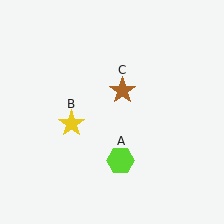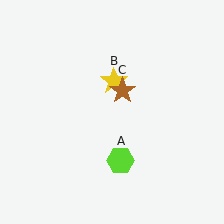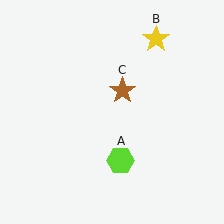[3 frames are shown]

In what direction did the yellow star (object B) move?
The yellow star (object B) moved up and to the right.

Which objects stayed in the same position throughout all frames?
Lime hexagon (object A) and brown star (object C) remained stationary.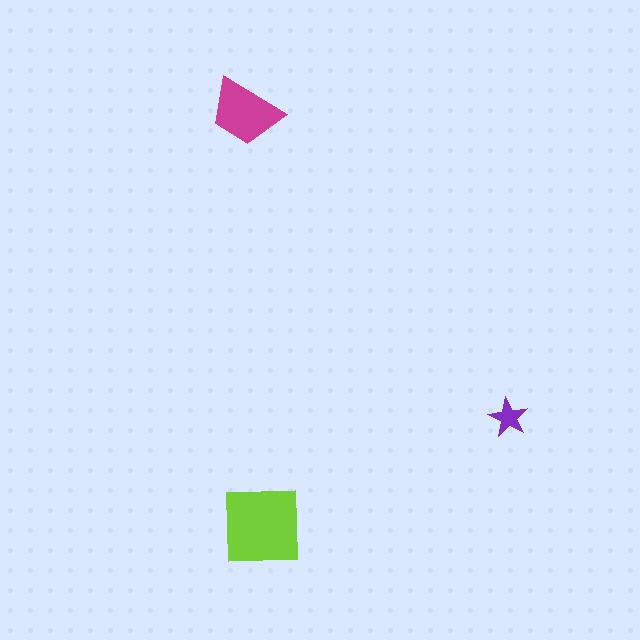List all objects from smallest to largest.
The purple star, the magenta trapezoid, the lime square.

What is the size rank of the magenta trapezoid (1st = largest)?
2nd.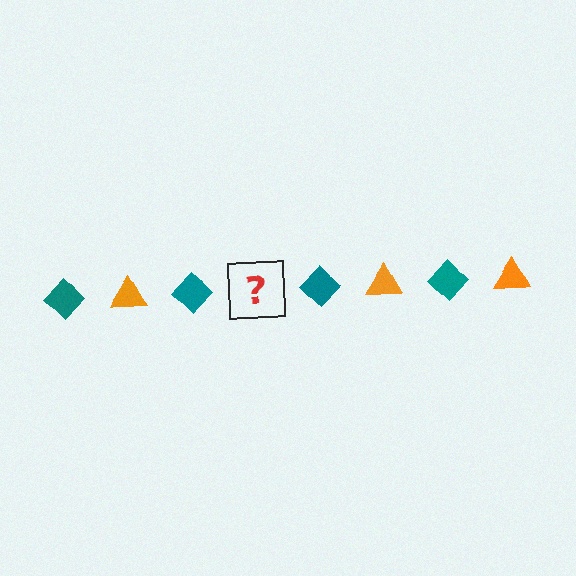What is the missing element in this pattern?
The missing element is an orange triangle.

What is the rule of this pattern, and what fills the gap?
The rule is that the pattern alternates between teal diamond and orange triangle. The gap should be filled with an orange triangle.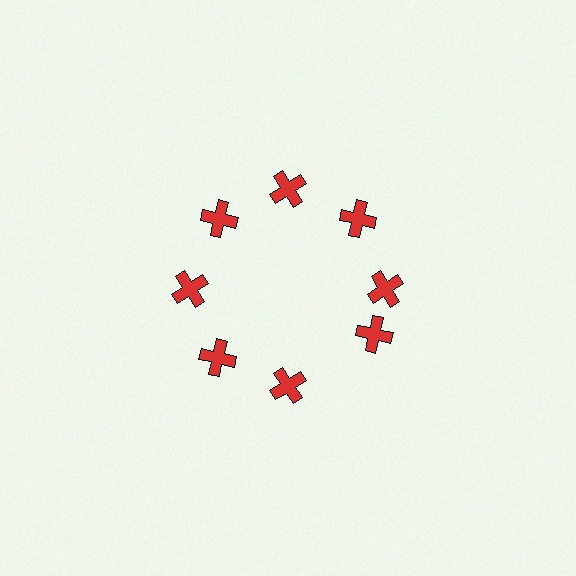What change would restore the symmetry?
The symmetry would be restored by rotating it back into even spacing with its neighbors so that all 8 crosses sit at equal angles and equal distance from the center.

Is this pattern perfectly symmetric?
No. The 8 red crosses are arranged in a ring, but one element near the 4 o'clock position is rotated out of alignment along the ring, breaking the 8-fold rotational symmetry.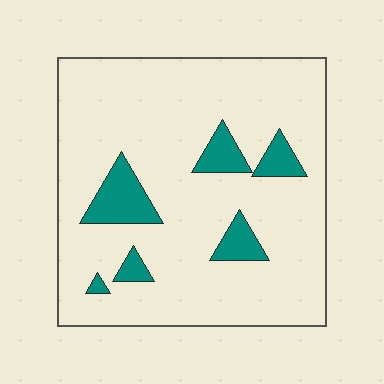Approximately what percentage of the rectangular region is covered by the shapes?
Approximately 10%.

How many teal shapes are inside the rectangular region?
6.